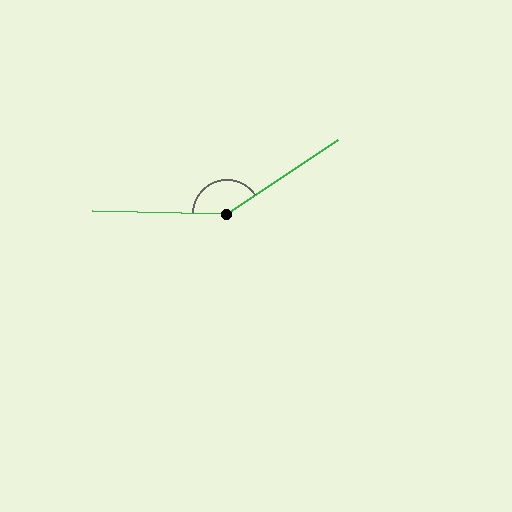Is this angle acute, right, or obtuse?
It is obtuse.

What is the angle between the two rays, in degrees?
Approximately 145 degrees.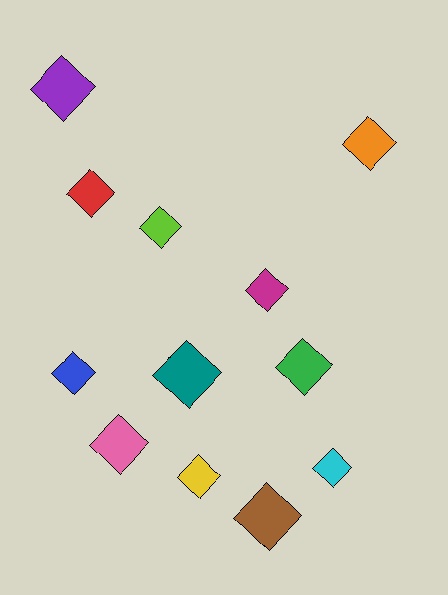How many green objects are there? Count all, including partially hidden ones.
There is 1 green object.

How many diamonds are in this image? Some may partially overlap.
There are 12 diamonds.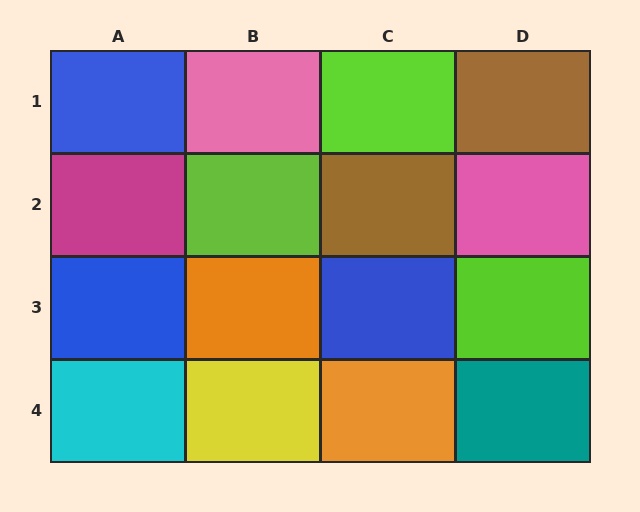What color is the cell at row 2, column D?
Pink.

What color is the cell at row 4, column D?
Teal.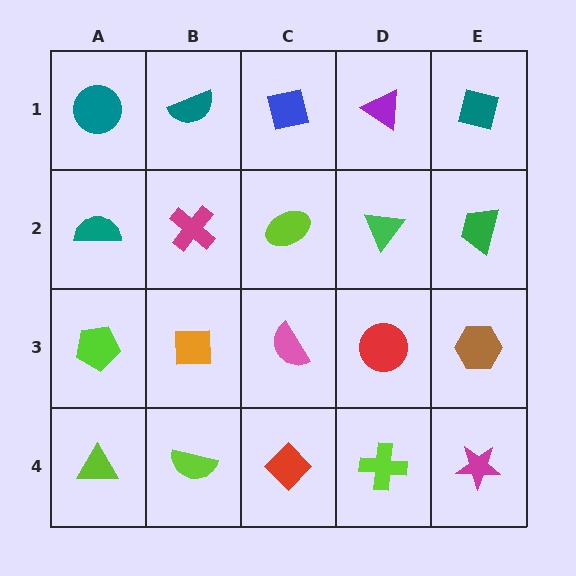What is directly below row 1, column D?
A green triangle.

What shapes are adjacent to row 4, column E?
A brown hexagon (row 3, column E), a lime cross (row 4, column D).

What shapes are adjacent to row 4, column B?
An orange square (row 3, column B), a lime triangle (row 4, column A), a red diamond (row 4, column C).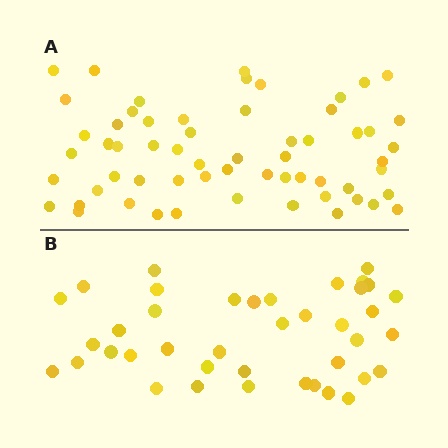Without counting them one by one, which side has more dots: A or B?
Region A (the top region) has more dots.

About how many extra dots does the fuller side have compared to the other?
Region A has approximately 20 more dots than region B.